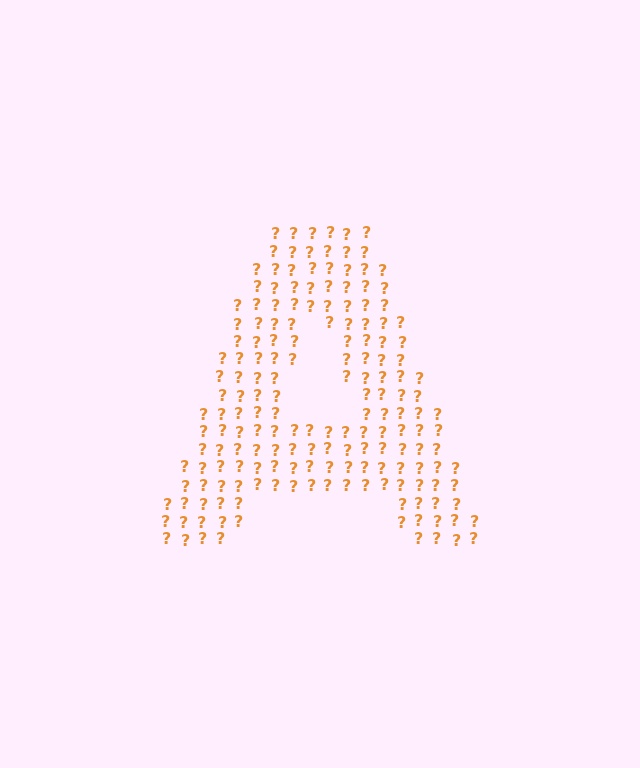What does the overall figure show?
The overall figure shows the letter A.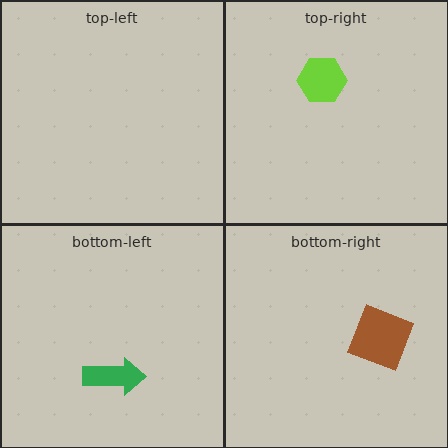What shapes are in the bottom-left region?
The green arrow.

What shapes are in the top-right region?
The lime hexagon.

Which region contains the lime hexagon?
The top-right region.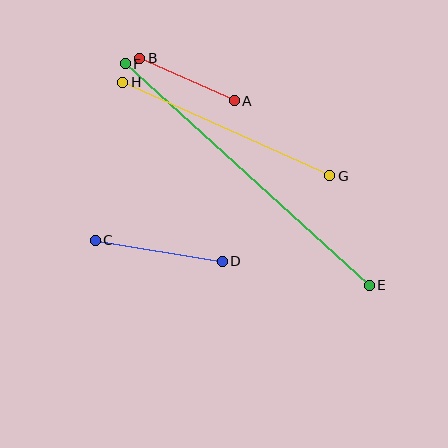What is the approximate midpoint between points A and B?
The midpoint is at approximately (187, 80) pixels.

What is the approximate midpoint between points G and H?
The midpoint is at approximately (226, 129) pixels.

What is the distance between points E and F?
The distance is approximately 329 pixels.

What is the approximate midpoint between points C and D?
The midpoint is at approximately (159, 251) pixels.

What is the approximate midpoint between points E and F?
The midpoint is at approximately (247, 175) pixels.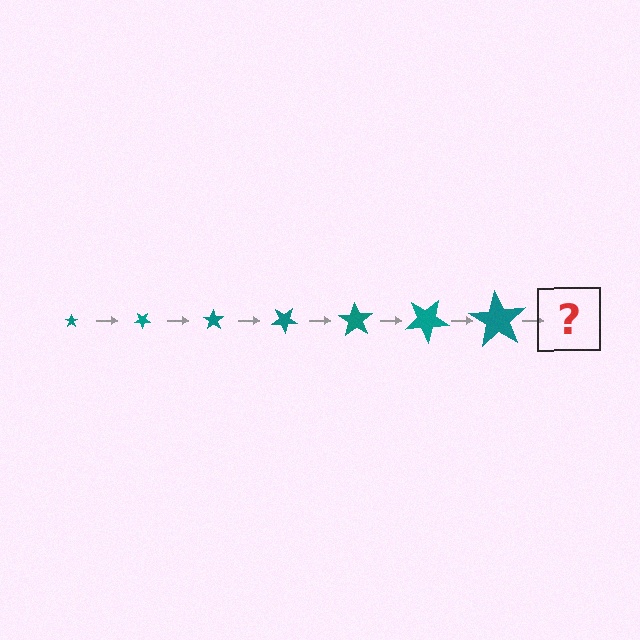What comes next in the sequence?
The next element should be a star, larger than the previous one and rotated 245 degrees from the start.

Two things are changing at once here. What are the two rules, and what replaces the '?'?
The two rules are that the star grows larger each step and it rotates 35 degrees each step. The '?' should be a star, larger than the previous one and rotated 245 degrees from the start.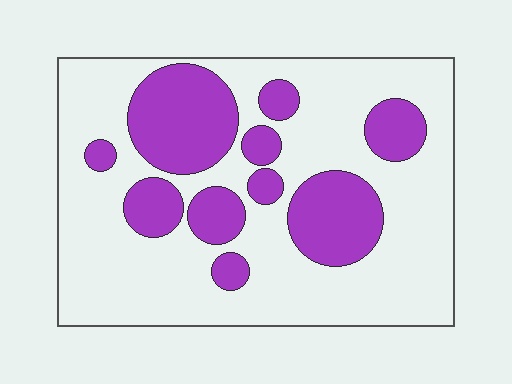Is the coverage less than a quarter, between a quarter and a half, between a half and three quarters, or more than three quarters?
Between a quarter and a half.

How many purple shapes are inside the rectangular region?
10.